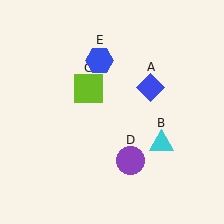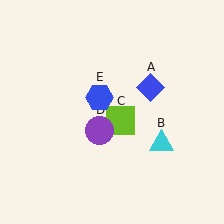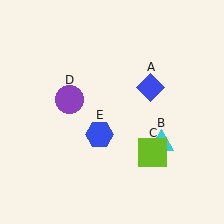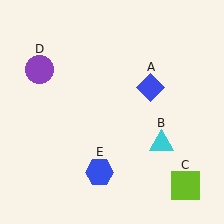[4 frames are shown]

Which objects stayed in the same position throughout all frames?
Blue diamond (object A) and cyan triangle (object B) remained stationary.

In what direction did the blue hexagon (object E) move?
The blue hexagon (object E) moved down.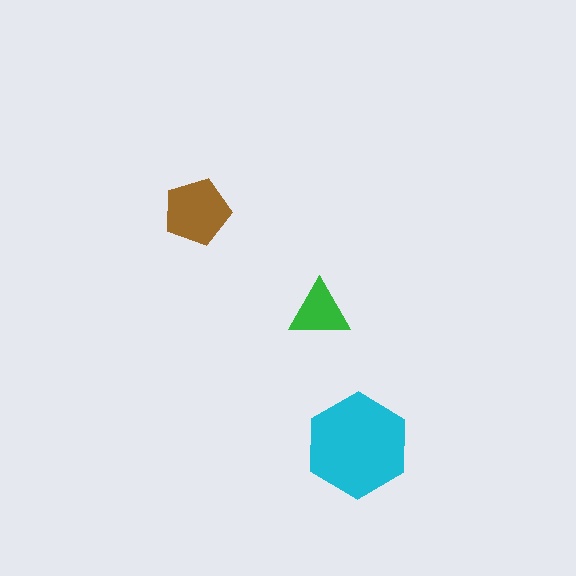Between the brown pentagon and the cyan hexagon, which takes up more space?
The cyan hexagon.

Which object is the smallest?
The green triangle.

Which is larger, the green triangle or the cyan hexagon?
The cyan hexagon.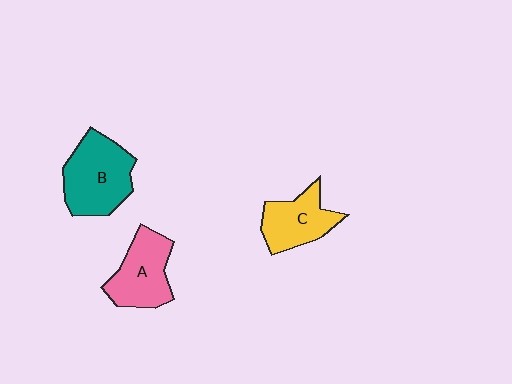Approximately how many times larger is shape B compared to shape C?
Approximately 1.4 times.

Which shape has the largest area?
Shape B (teal).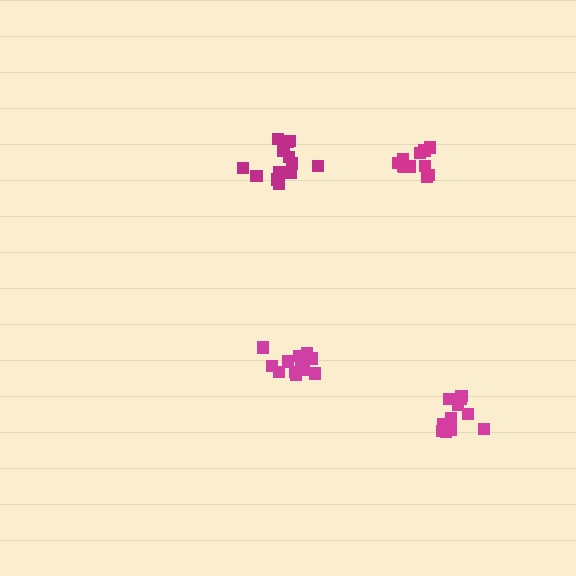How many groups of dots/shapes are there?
There are 4 groups.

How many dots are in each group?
Group 1: 12 dots, Group 2: 15 dots, Group 3: 13 dots, Group 4: 12 dots (52 total).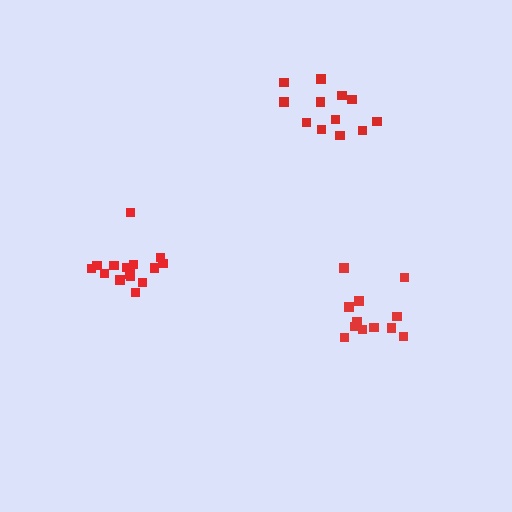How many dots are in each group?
Group 1: 12 dots, Group 2: 16 dots, Group 3: 12 dots (40 total).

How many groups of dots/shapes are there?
There are 3 groups.